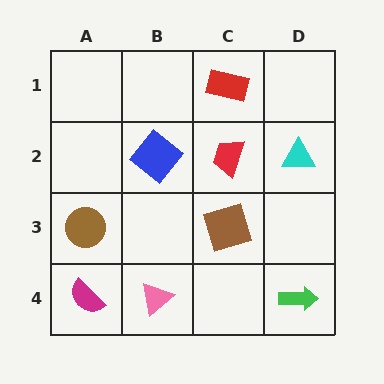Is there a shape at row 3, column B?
No, that cell is empty.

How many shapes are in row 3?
2 shapes.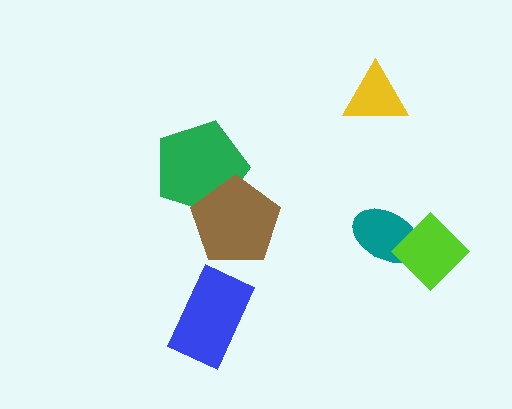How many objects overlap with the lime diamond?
1 object overlaps with the lime diamond.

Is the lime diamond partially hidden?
No, no other shape covers it.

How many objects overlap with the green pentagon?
1 object overlaps with the green pentagon.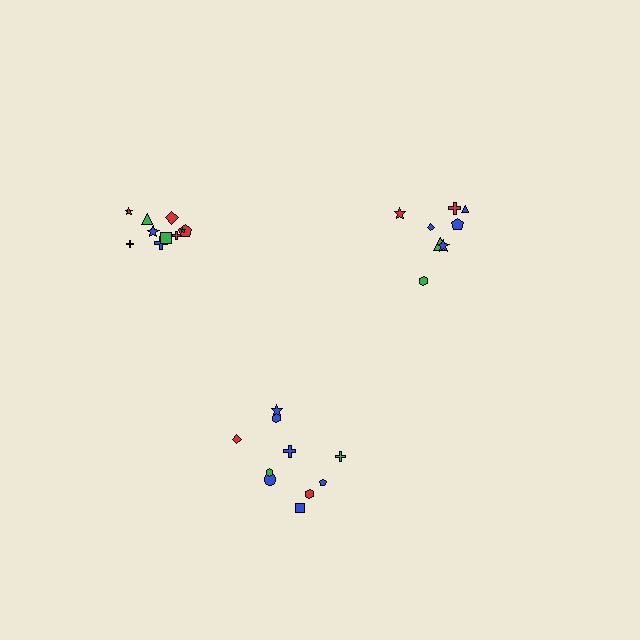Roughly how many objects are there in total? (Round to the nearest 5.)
Roughly 30 objects in total.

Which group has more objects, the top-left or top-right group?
The top-left group.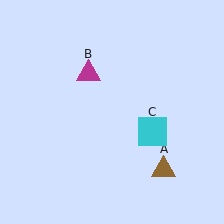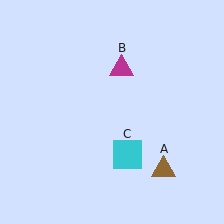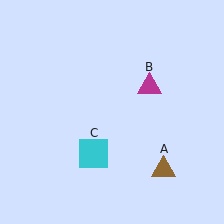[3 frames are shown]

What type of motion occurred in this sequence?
The magenta triangle (object B), cyan square (object C) rotated clockwise around the center of the scene.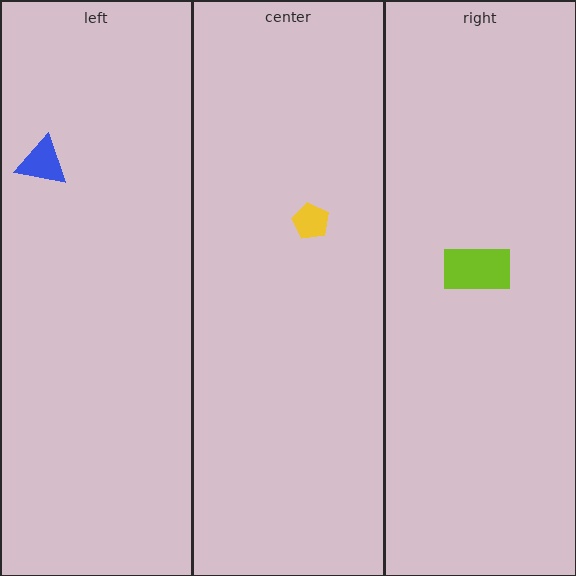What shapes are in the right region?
The lime rectangle.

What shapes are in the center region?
The yellow pentagon.